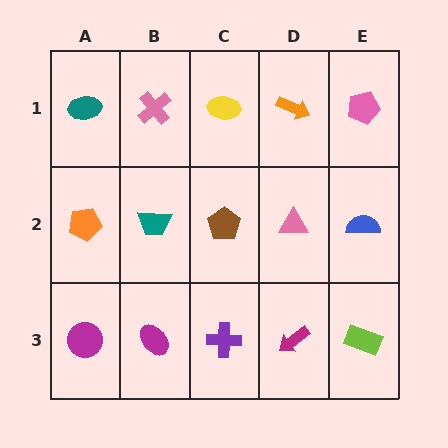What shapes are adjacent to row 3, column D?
A pink triangle (row 2, column D), a purple cross (row 3, column C), a lime rectangle (row 3, column E).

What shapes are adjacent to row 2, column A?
A teal ellipse (row 1, column A), a magenta circle (row 3, column A), a teal trapezoid (row 2, column B).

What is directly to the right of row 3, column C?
A magenta arrow.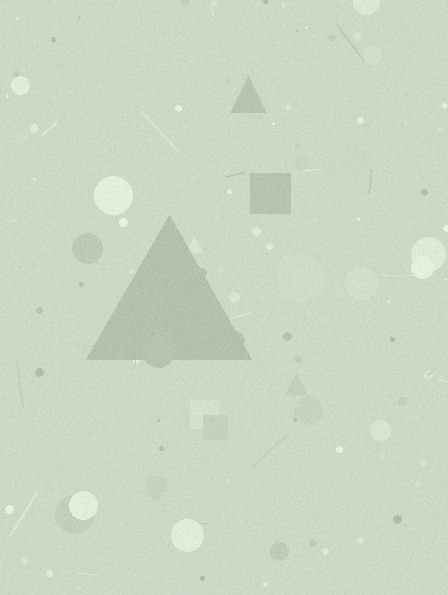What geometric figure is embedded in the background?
A triangle is embedded in the background.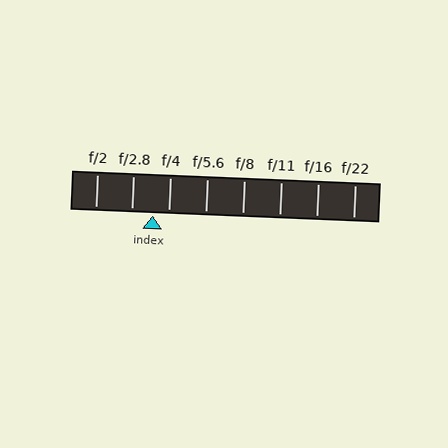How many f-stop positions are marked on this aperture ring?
There are 8 f-stop positions marked.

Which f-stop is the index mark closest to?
The index mark is closest to f/4.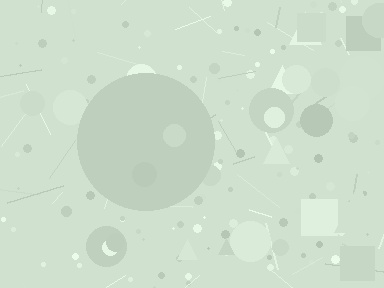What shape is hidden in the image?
A circle is hidden in the image.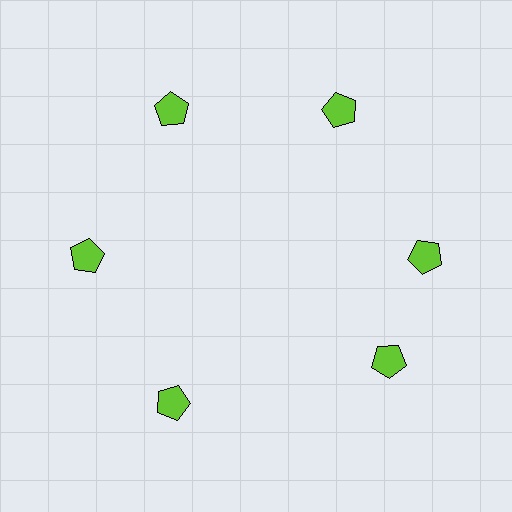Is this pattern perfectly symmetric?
No. The 6 lime pentagons are arranged in a ring, but one element near the 5 o'clock position is rotated out of alignment along the ring, breaking the 6-fold rotational symmetry.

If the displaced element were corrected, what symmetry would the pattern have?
It would have 6-fold rotational symmetry — the pattern would map onto itself every 60 degrees.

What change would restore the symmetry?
The symmetry would be restored by rotating it back into even spacing with its neighbors so that all 6 pentagons sit at equal angles and equal distance from the center.